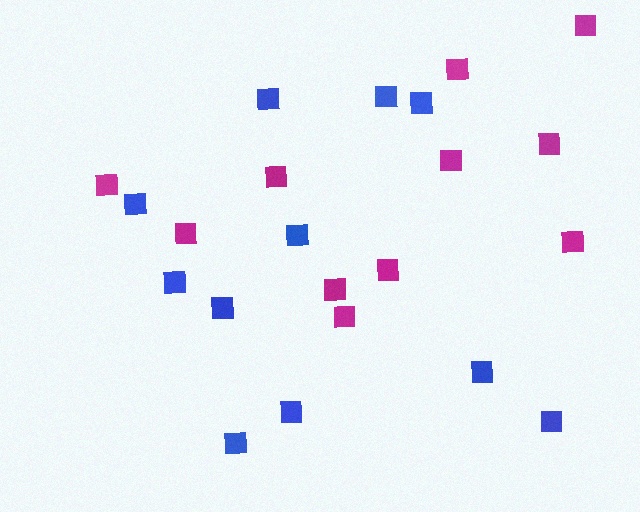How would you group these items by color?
There are 2 groups: one group of magenta squares (11) and one group of blue squares (11).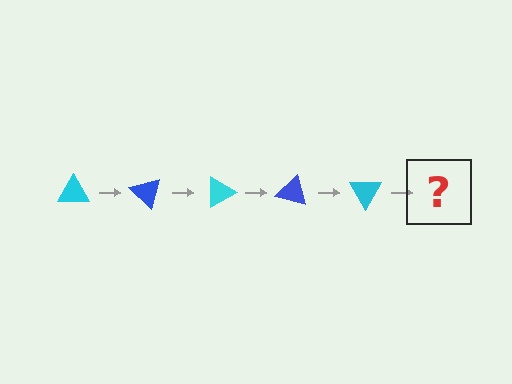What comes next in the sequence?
The next element should be a blue triangle, rotated 225 degrees from the start.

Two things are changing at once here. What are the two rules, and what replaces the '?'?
The two rules are that it rotates 45 degrees each step and the color cycles through cyan and blue. The '?' should be a blue triangle, rotated 225 degrees from the start.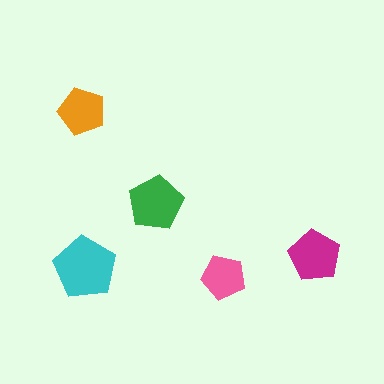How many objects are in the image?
There are 5 objects in the image.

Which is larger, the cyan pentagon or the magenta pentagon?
The cyan one.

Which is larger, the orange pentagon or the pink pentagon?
The orange one.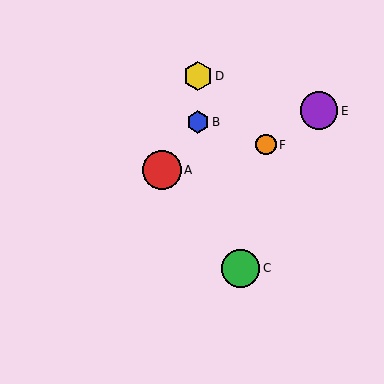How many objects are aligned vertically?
2 objects (B, D) are aligned vertically.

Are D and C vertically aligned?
No, D is at x≈198 and C is at x≈240.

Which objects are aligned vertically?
Objects B, D are aligned vertically.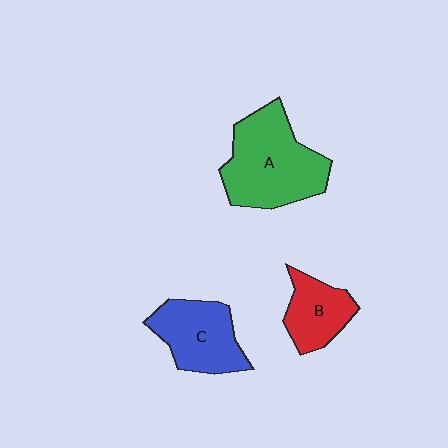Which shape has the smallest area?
Shape B (red).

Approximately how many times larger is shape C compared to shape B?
Approximately 1.4 times.